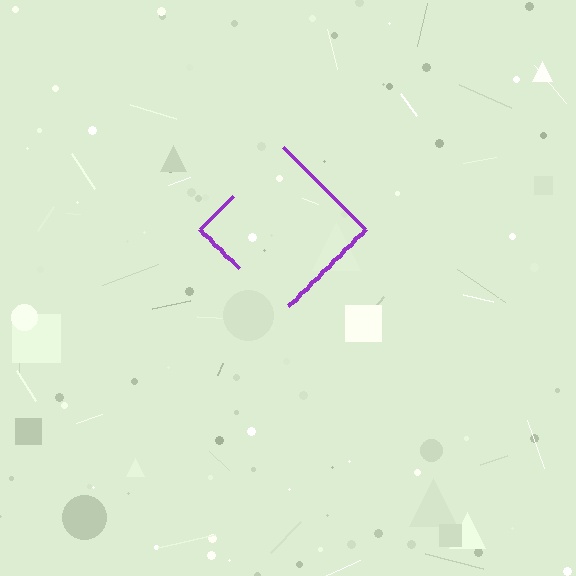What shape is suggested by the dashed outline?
The dashed outline suggests a diamond.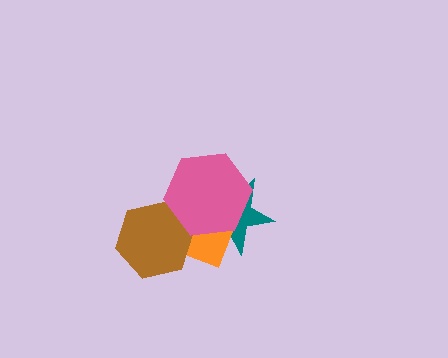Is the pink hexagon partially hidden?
No, no other shape covers it.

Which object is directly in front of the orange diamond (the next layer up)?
The brown hexagon is directly in front of the orange diamond.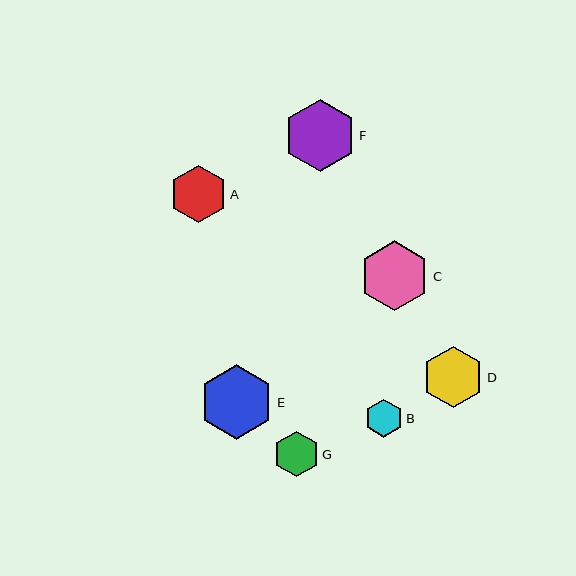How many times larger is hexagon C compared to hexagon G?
Hexagon C is approximately 1.5 times the size of hexagon G.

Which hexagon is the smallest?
Hexagon B is the smallest with a size of approximately 38 pixels.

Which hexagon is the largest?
Hexagon E is the largest with a size of approximately 75 pixels.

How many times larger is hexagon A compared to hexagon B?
Hexagon A is approximately 1.5 times the size of hexagon B.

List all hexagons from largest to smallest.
From largest to smallest: E, F, C, D, A, G, B.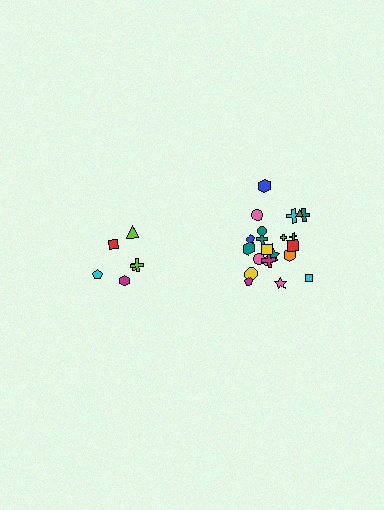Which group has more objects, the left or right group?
The right group.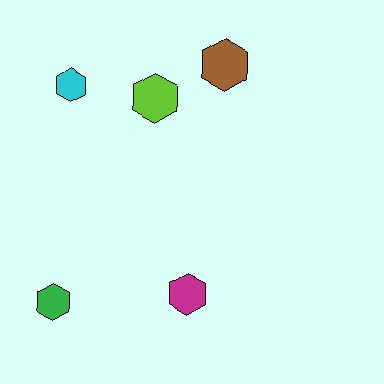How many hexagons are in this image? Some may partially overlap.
There are 5 hexagons.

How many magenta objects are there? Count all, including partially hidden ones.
There is 1 magenta object.